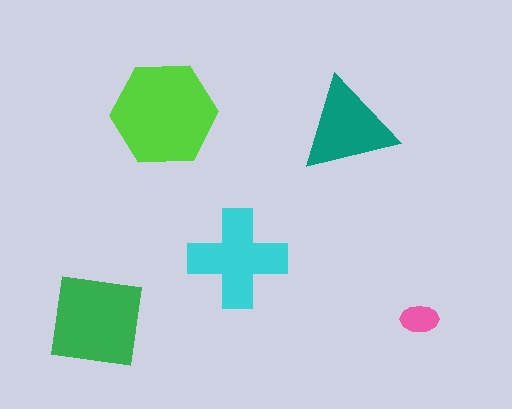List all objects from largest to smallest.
The lime hexagon, the green square, the cyan cross, the teal triangle, the pink ellipse.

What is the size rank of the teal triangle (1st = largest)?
4th.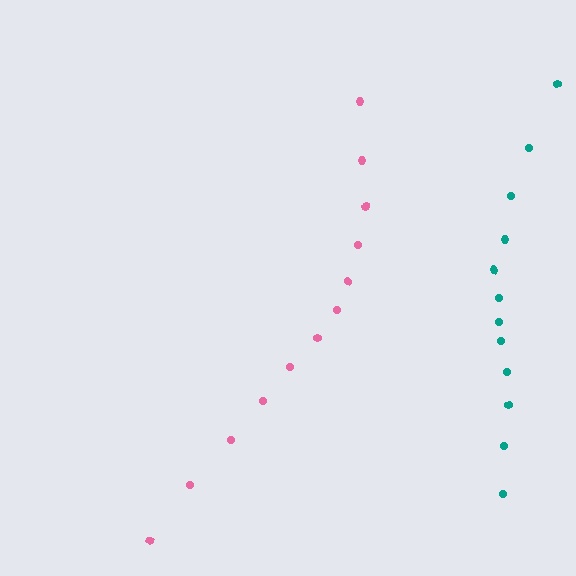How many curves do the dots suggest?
There are 2 distinct paths.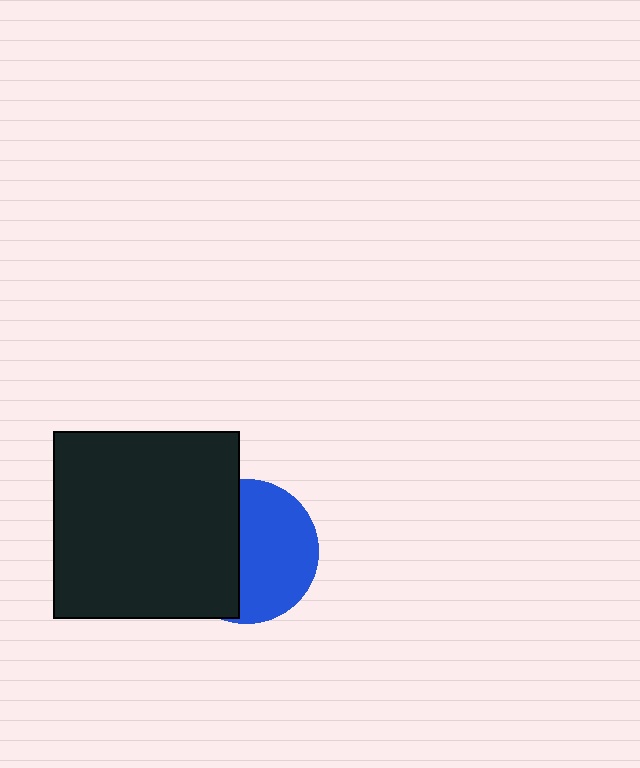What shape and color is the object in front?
The object in front is a black square.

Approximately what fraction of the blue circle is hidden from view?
Roughly 44% of the blue circle is hidden behind the black square.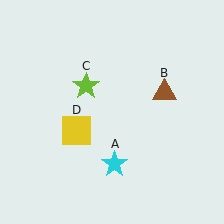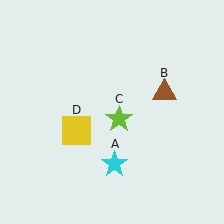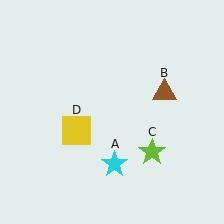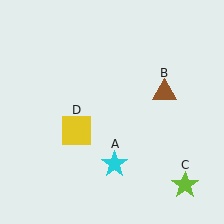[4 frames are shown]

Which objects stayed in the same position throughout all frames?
Cyan star (object A) and brown triangle (object B) and yellow square (object D) remained stationary.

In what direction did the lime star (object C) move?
The lime star (object C) moved down and to the right.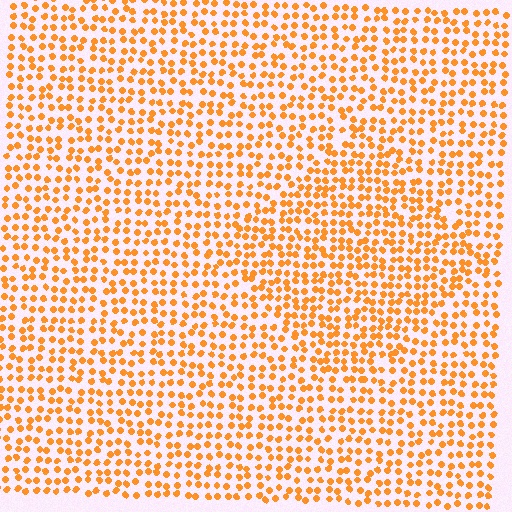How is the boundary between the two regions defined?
The boundary is defined by a change in element density (approximately 1.4x ratio). All elements are the same color, size, and shape.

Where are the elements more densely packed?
The elements are more densely packed inside the diamond boundary.